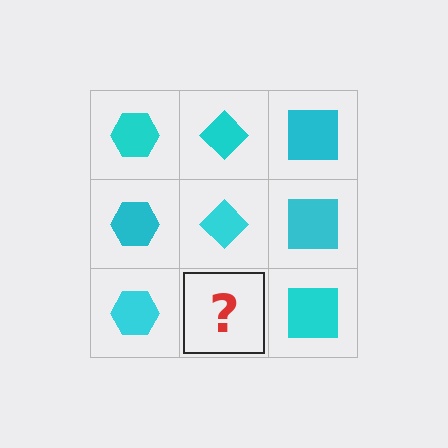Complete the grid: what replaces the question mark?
The question mark should be replaced with a cyan diamond.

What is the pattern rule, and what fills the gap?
The rule is that each column has a consistent shape. The gap should be filled with a cyan diamond.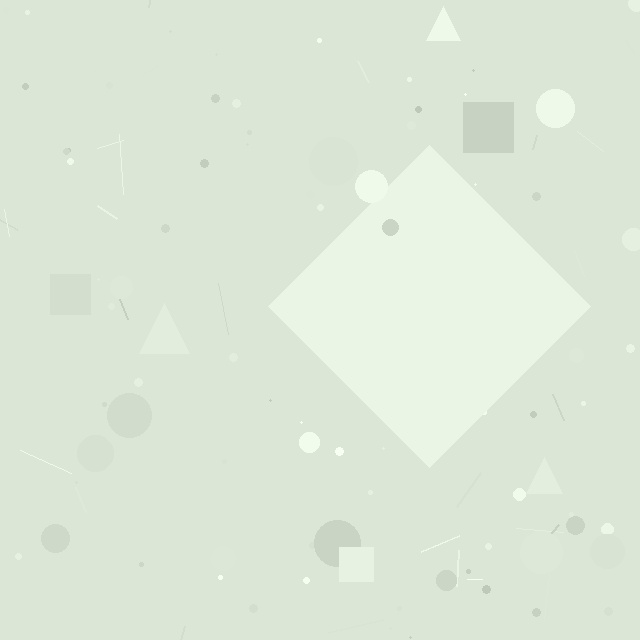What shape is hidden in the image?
A diamond is hidden in the image.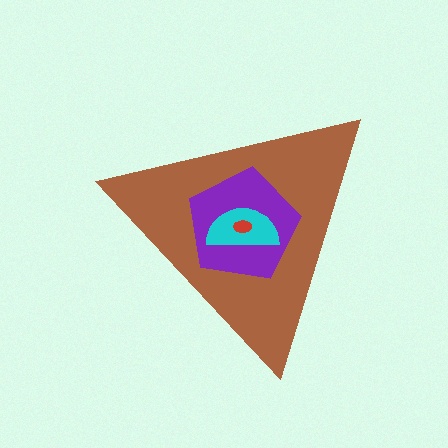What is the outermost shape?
The brown triangle.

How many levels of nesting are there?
4.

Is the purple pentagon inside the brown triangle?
Yes.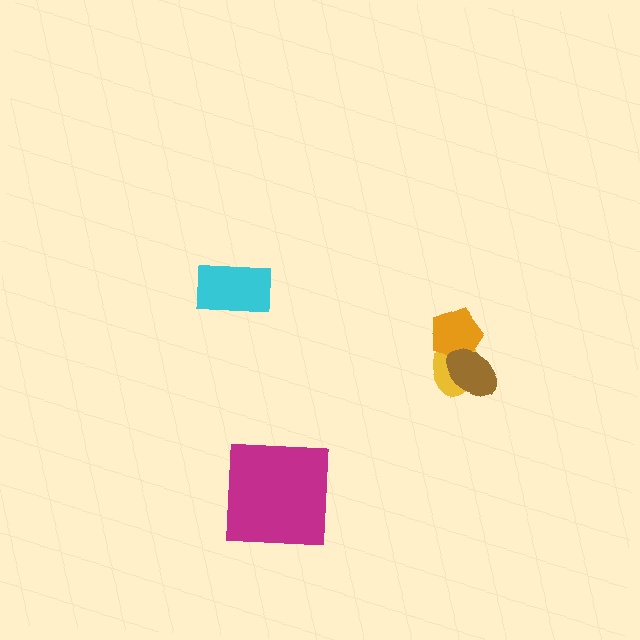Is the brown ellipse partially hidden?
No, no other shape covers it.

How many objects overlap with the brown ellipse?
2 objects overlap with the brown ellipse.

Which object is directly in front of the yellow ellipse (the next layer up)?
The orange pentagon is directly in front of the yellow ellipse.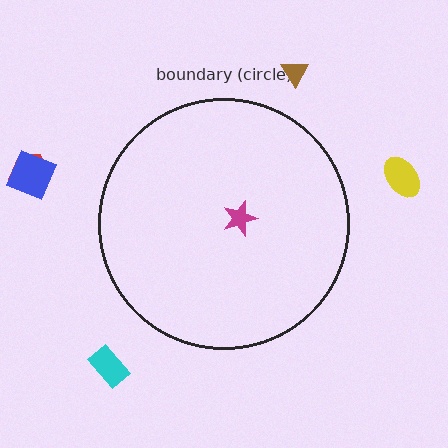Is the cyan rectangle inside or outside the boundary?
Outside.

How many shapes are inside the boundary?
1 inside, 5 outside.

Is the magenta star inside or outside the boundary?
Inside.